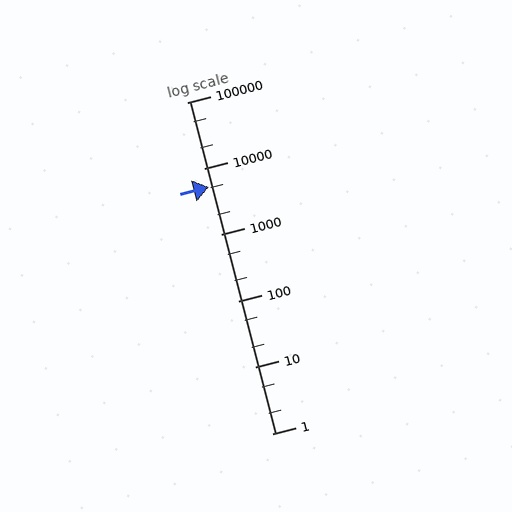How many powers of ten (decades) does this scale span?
The scale spans 5 decades, from 1 to 100000.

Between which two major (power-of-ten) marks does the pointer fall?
The pointer is between 1000 and 10000.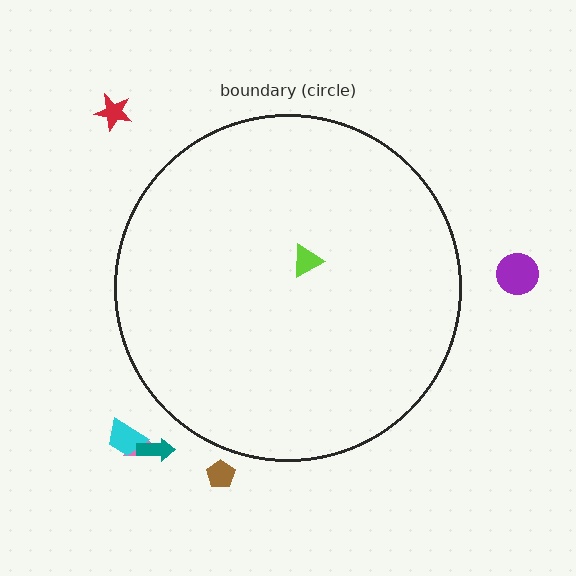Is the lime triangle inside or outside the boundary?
Inside.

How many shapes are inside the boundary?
1 inside, 6 outside.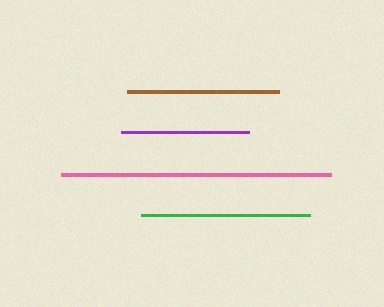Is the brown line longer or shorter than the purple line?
The brown line is longer than the purple line.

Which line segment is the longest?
The pink line is the longest at approximately 271 pixels.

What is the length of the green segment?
The green segment is approximately 169 pixels long.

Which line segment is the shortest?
The purple line is the shortest at approximately 128 pixels.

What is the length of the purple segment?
The purple segment is approximately 128 pixels long.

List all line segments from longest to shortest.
From longest to shortest: pink, green, brown, purple.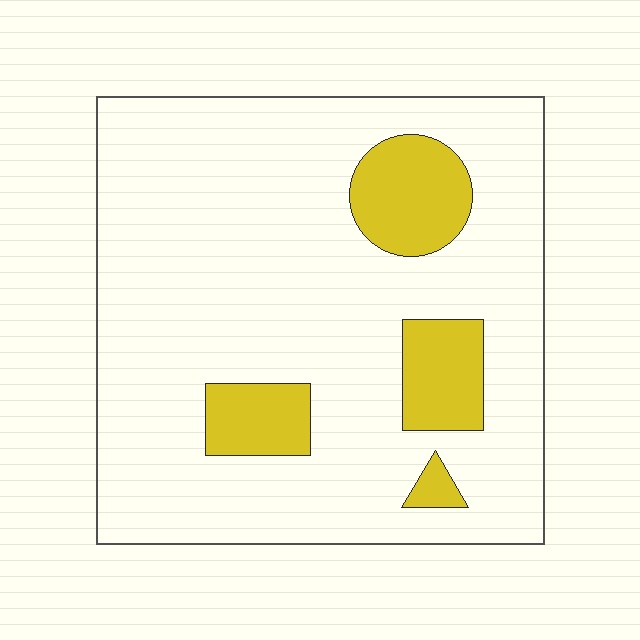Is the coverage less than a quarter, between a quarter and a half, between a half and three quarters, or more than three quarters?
Less than a quarter.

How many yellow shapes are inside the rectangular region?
4.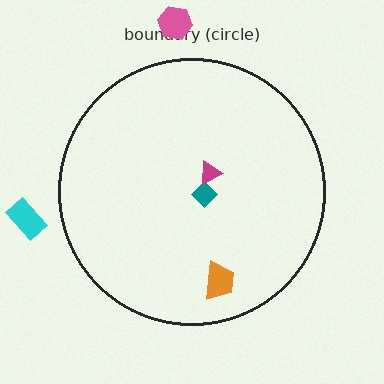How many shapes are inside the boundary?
3 inside, 2 outside.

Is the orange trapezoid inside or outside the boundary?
Inside.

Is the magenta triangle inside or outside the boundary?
Inside.